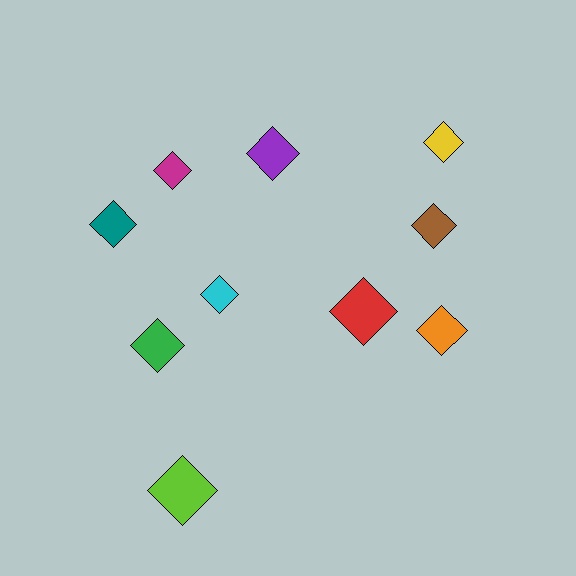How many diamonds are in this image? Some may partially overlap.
There are 10 diamonds.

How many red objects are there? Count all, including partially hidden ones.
There is 1 red object.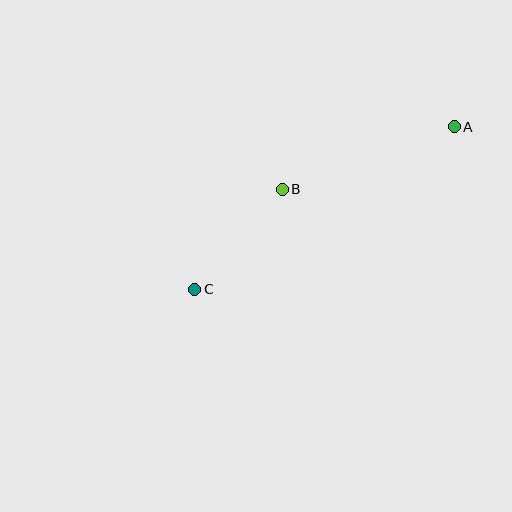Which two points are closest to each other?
Points B and C are closest to each other.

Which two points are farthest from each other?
Points A and C are farthest from each other.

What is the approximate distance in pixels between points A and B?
The distance between A and B is approximately 183 pixels.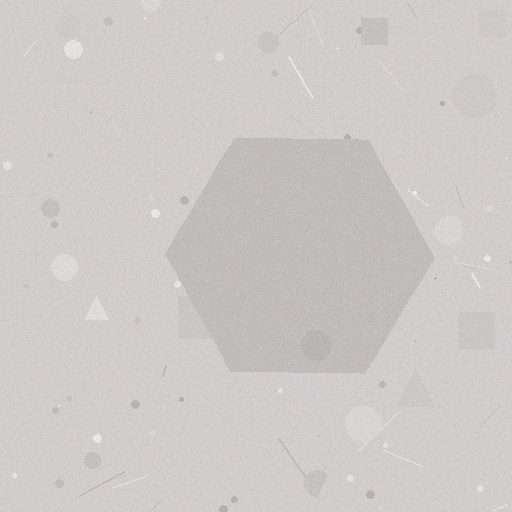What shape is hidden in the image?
A hexagon is hidden in the image.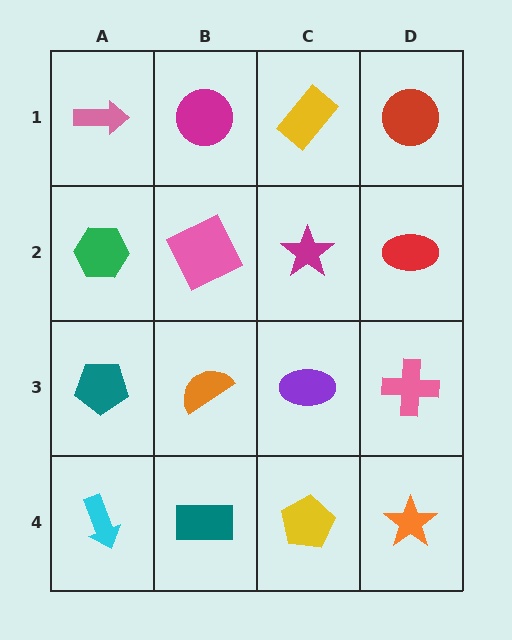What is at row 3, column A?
A teal pentagon.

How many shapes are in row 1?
4 shapes.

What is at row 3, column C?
A purple ellipse.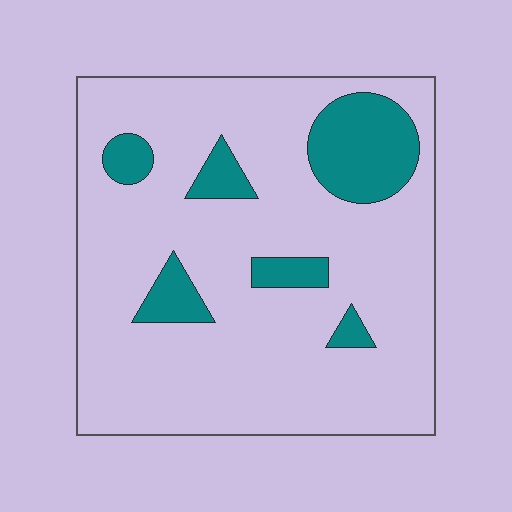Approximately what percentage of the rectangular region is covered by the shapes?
Approximately 15%.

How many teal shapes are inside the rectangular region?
6.